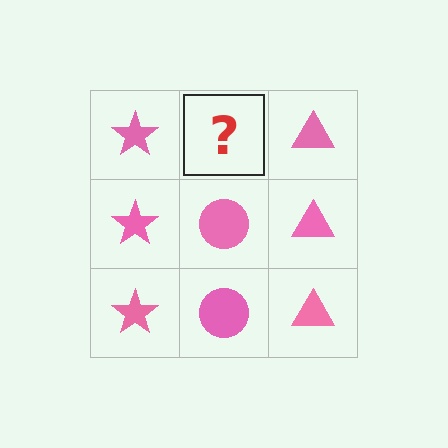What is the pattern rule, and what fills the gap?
The rule is that each column has a consistent shape. The gap should be filled with a pink circle.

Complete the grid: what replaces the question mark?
The question mark should be replaced with a pink circle.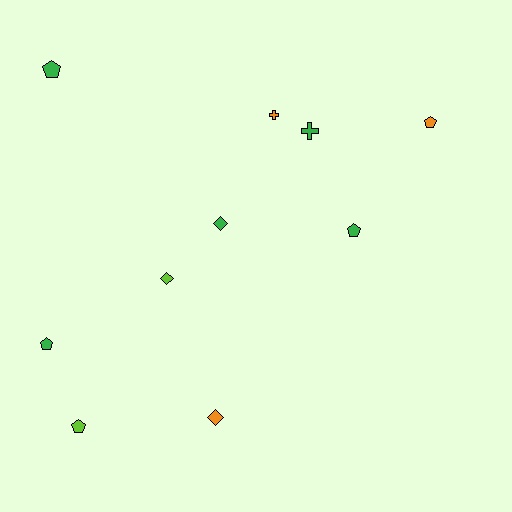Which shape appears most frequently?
Pentagon, with 5 objects.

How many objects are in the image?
There are 10 objects.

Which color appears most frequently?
Green, with 5 objects.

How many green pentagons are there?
There are 3 green pentagons.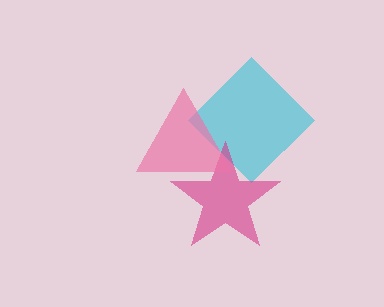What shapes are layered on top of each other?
The layered shapes are: a cyan diamond, a magenta star, a pink triangle.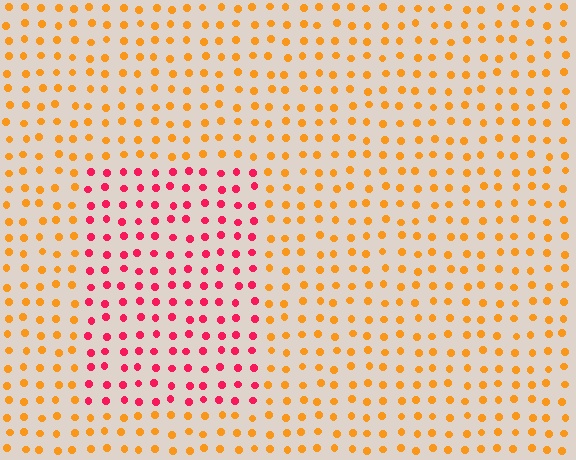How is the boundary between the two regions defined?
The boundary is defined purely by a slight shift in hue (about 52 degrees). Spacing, size, and orientation are identical on both sides.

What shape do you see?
I see a rectangle.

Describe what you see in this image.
The image is filled with small orange elements in a uniform arrangement. A rectangle-shaped region is visible where the elements are tinted to a slightly different hue, forming a subtle color boundary.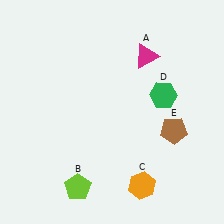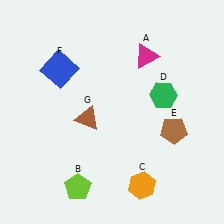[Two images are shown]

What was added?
A blue square (F), a brown triangle (G) were added in Image 2.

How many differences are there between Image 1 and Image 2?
There are 2 differences between the two images.